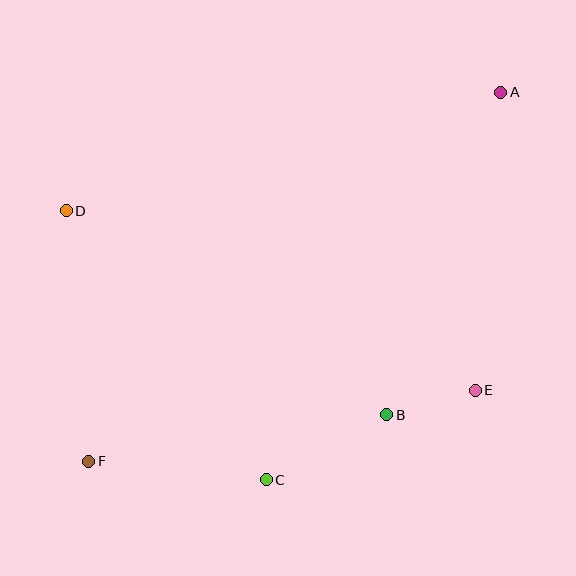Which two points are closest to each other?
Points B and E are closest to each other.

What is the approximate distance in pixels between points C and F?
The distance between C and F is approximately 178 pixels.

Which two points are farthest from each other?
Points A and F are farthest from each other.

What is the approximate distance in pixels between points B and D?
The distance between B and D is approximately 380 pixels.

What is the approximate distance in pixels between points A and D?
The distance between A and D is approximately 450 pixels.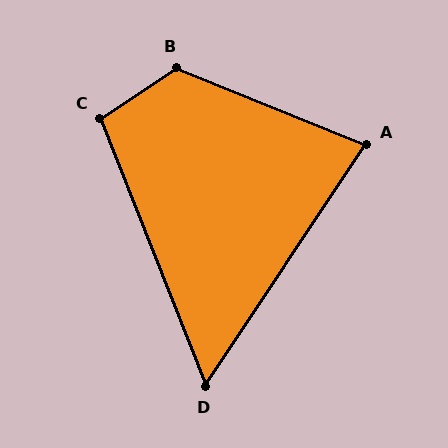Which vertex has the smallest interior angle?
D, at approximately 55 degrees.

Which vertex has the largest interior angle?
B, at approximately 125 degrees.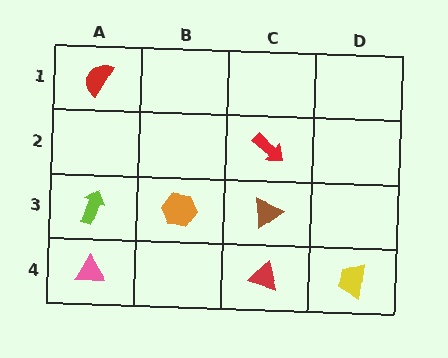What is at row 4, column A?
A pink triangle.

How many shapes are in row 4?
3 shapes.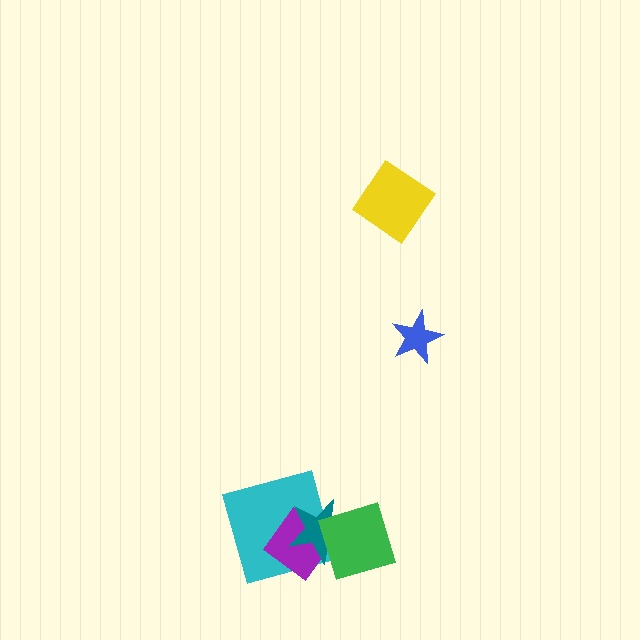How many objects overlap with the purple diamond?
3 objects overlap with the purple diamond.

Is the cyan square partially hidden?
Yes, it is partially covered by another shape.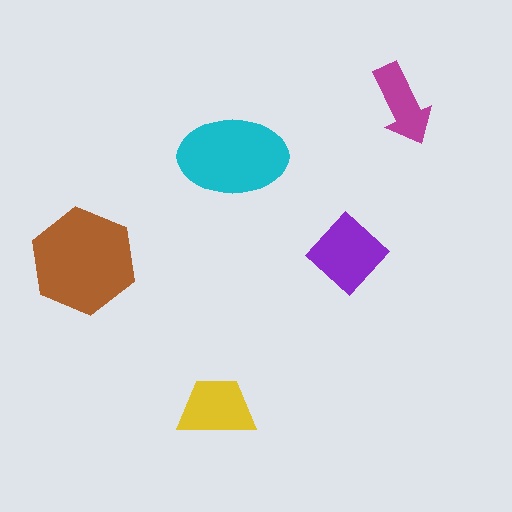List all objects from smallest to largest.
The magenta arrow, the yellow trapezoid, the purple diamond, the cyan ellipse, the brown hexagon.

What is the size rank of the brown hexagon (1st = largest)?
1st.